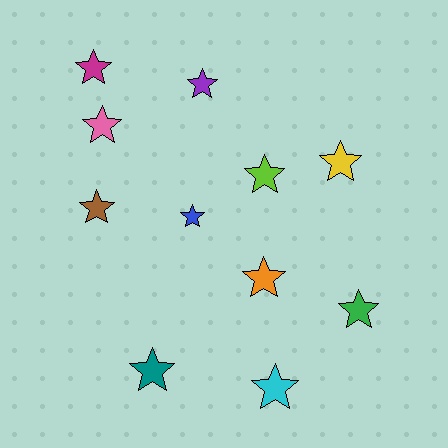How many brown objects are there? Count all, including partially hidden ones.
There is 1 brown object.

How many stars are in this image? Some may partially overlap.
There are 11 stars.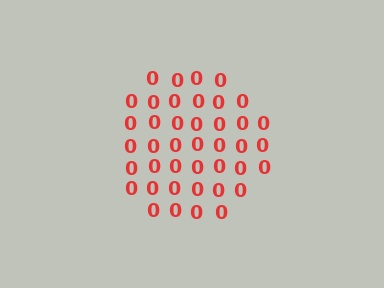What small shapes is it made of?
It is made of small digit 0's.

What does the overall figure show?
The overall figure shows a circle.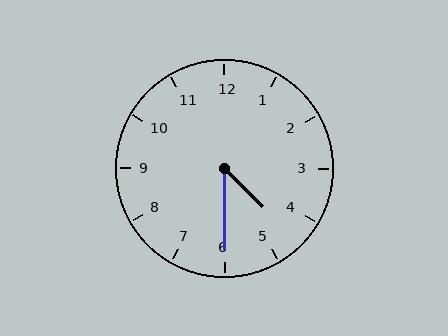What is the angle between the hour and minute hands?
Approximately 45 degrees.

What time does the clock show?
4:30.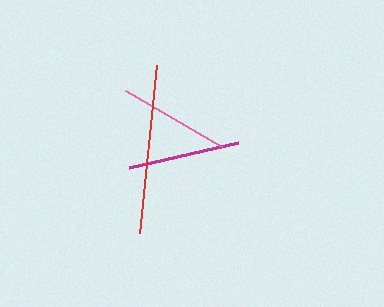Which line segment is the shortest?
The pink line is the shortest at approximately 112 pixels.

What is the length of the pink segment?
The pink segment is approximately 112 pixels long.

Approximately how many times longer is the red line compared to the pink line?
The red line is approximately 1.5 times the length of the pink line.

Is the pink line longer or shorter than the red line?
The red line is longer than the pink line.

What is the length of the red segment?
The red segment is approximately 169 pixels long.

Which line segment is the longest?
The red line is the longest at approximately 169 pixels.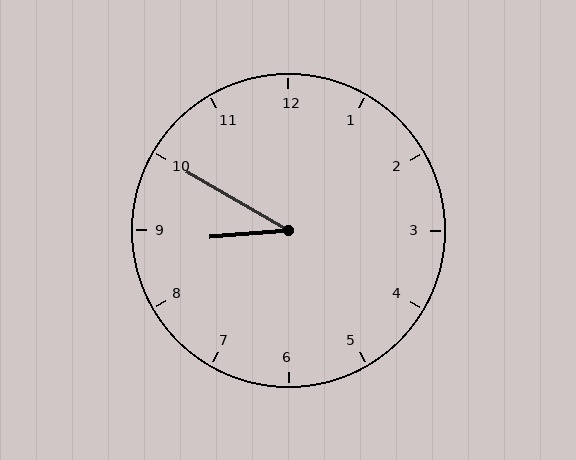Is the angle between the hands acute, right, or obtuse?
It is acute.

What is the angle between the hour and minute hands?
Approximately 35 degrees.